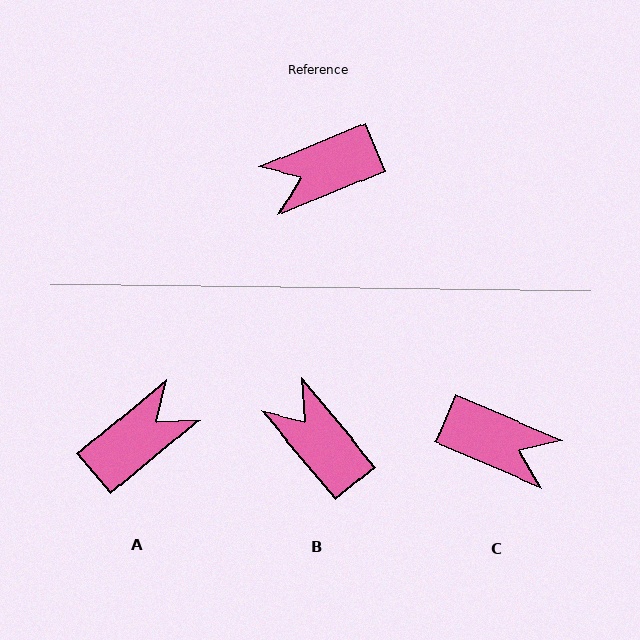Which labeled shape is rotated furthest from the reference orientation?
A, about 163 degrees away.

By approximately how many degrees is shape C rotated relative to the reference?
Approximately 134 degrees counter-clockwise.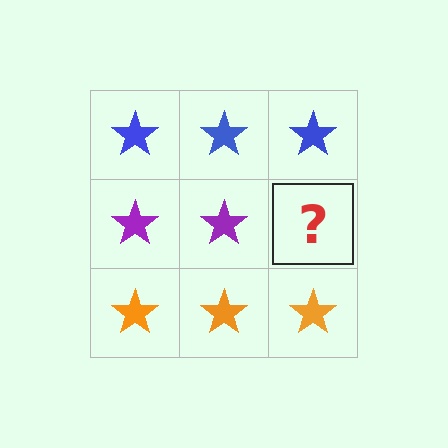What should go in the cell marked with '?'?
The missing cell should contain a purple star.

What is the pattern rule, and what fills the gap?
The rule is that each row has a consistent color. The gap should be filled with a purple star.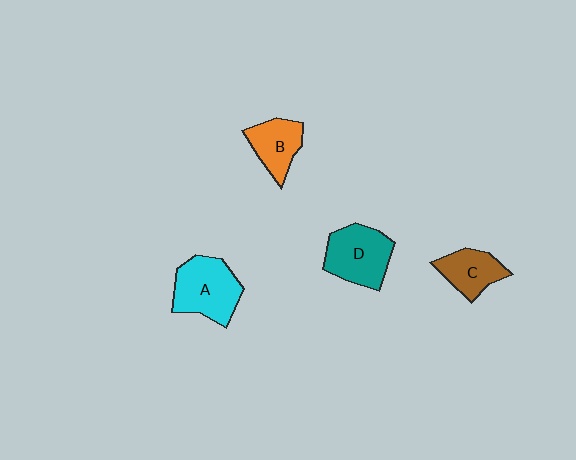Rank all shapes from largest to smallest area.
From largest to smallest: A (cyan), D (teal), B (orange), C (brown).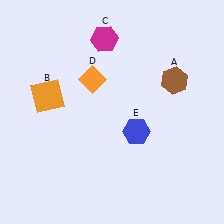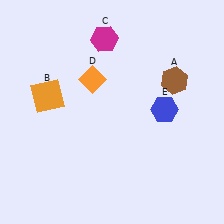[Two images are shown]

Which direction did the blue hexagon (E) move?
The blue hexagon (E) moved right.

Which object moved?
The blue hexagon (E) moved right.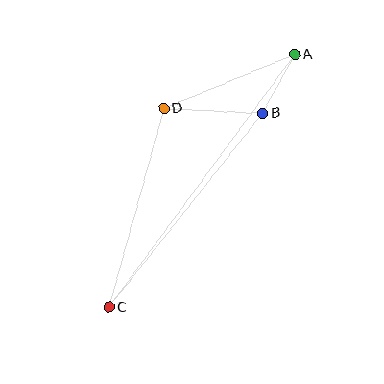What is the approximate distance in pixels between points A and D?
The distance between A and D is approximately 141 pixels.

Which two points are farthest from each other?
Points A and C are farthest from each other.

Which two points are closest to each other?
Points A and B are closest to each other.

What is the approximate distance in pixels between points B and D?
The distance between B and D is approximately 99 pixels.